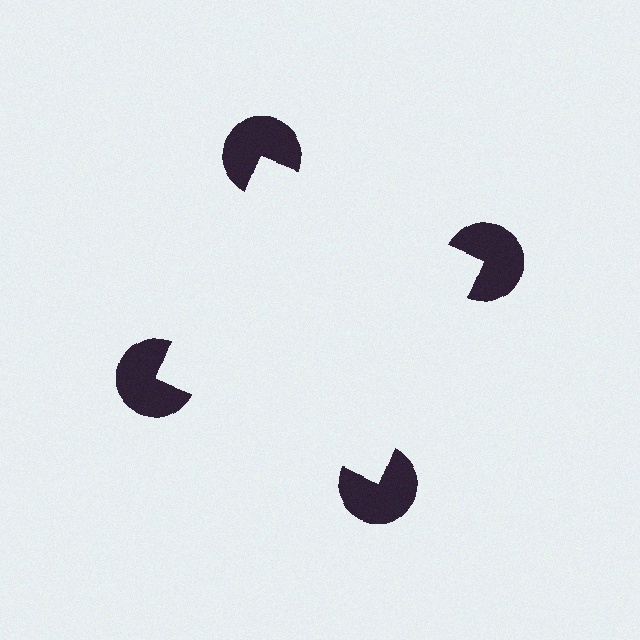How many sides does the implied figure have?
4 sides.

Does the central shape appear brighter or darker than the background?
It typically appears slightly brighter than the background, even though no actual brightness change is drawn.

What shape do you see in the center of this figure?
An illusory square — its edges are inferred from the aligned wedge cuts in the pac-man discs, not physically drawn.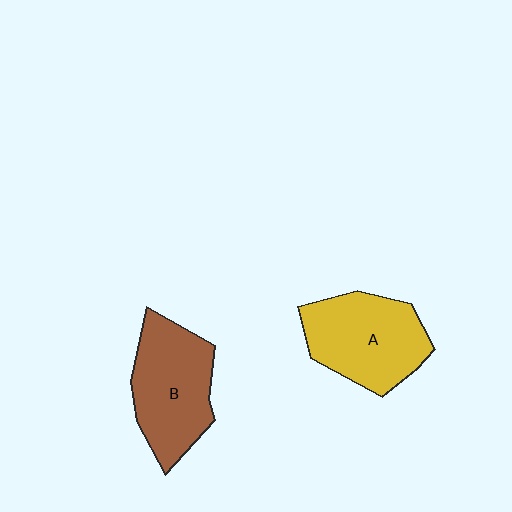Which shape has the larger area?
Shape A (yellow).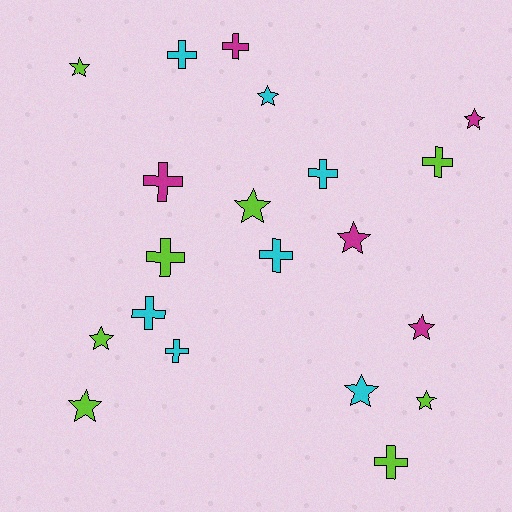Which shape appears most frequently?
Cross, with 10 objects.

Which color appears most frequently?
Lime, with 8 objects.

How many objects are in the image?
There are 20 objects.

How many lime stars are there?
There are 5 lime stars.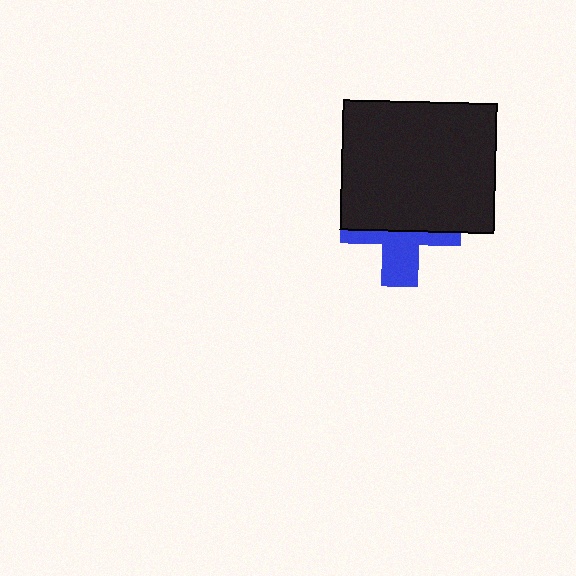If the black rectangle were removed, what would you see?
You would see the complete blue cross.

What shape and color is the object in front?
The object in front is a black rectangle.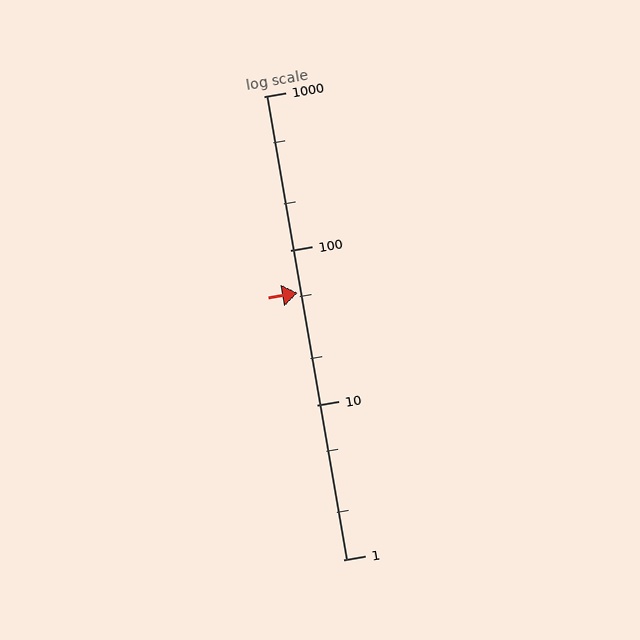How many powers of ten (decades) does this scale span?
The scale spans 3 decades, from 1 to 1000.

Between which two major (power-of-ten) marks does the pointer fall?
The pointer is between 10 and 100.